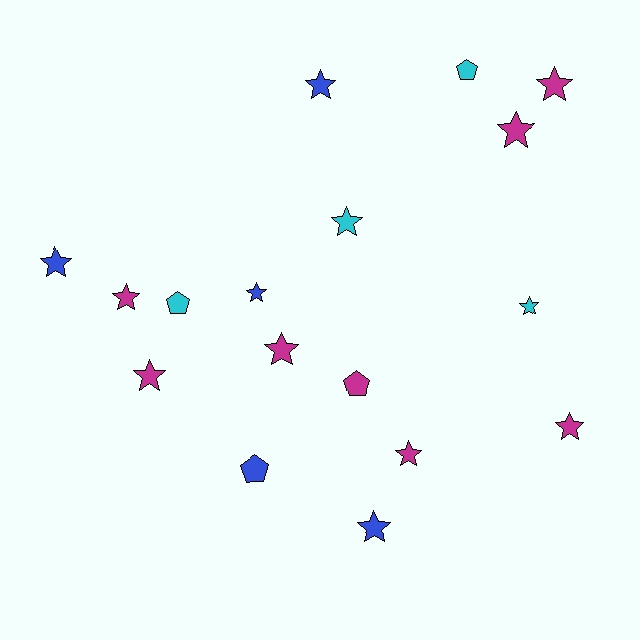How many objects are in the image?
There are 17 objects.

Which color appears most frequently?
Magenta, with 8 objects.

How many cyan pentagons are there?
There are 2 cyan pentagons.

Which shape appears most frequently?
Star, with 13 objects.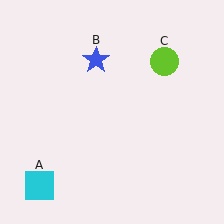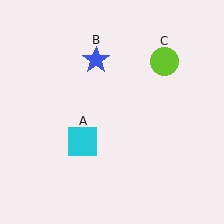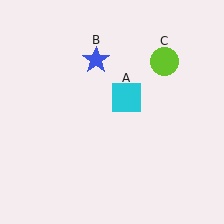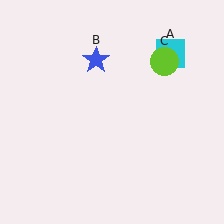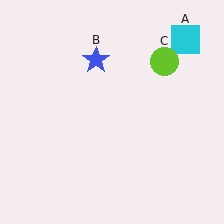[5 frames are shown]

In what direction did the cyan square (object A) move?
The cyan square (object A) moved up and to the right.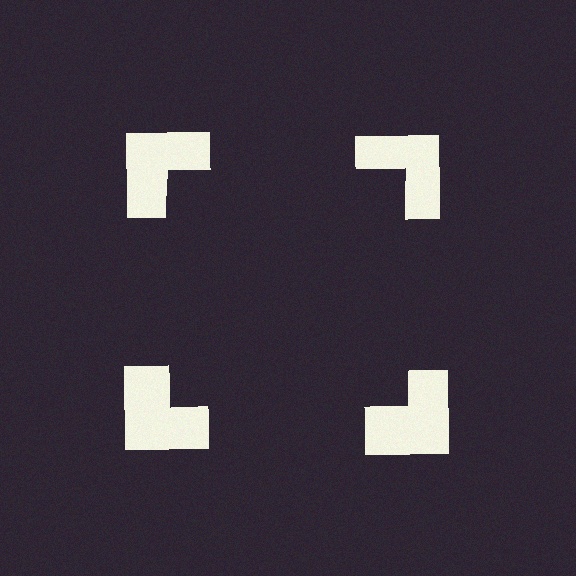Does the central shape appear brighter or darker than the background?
It typically appears slightly darker than the background, even though no actual brightness change is drawn.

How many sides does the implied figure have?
4 sides.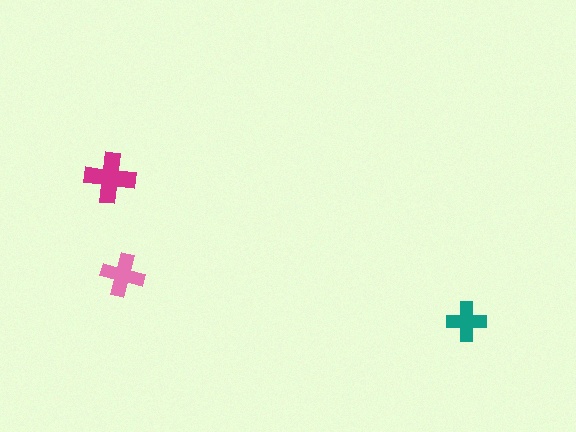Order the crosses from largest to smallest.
the magenta one, the pink one, the teal one.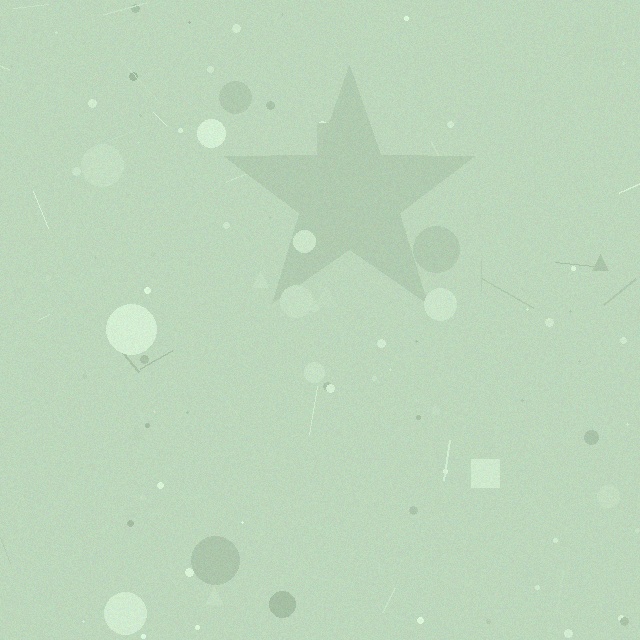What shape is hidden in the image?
A star is hidden in the image.